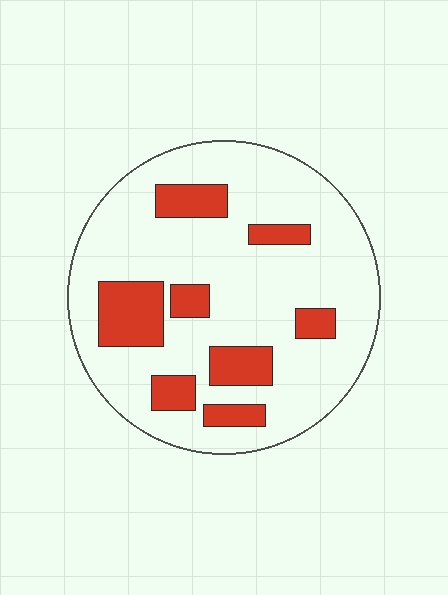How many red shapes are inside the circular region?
8.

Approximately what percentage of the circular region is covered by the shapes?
Approximately 20%.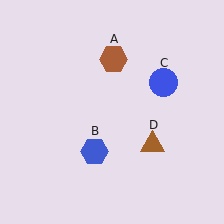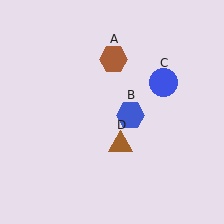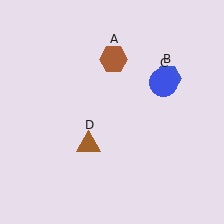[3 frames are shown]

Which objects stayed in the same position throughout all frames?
Brown hexagon (object A) and blue circle (object C) remained stationary.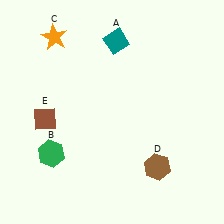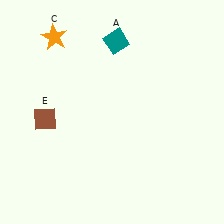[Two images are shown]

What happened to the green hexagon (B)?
The green hexagon (B) was removed in Image 2. It was in the bottom-left area of Image 1.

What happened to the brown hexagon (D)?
The brown hexagon (D) was removed in Image 2. It was in the bottom-right area of Image 1.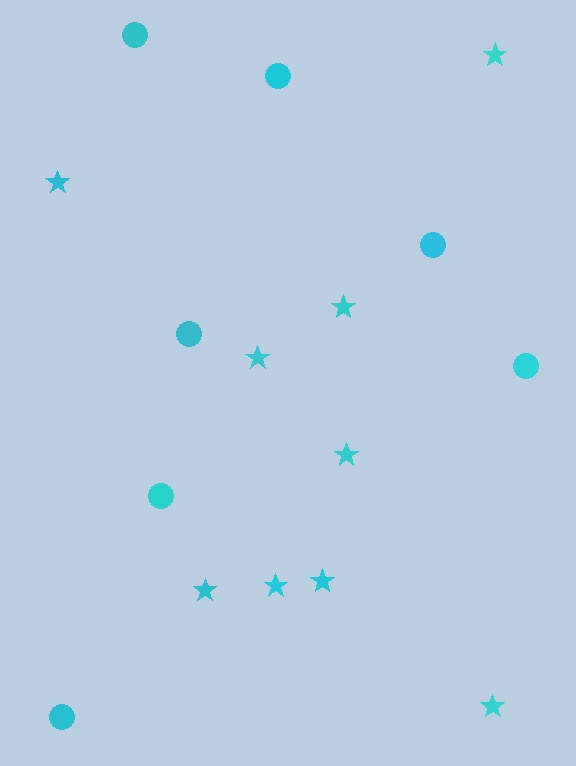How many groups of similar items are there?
There are 2 groups: one group of circles (7) and one group of stars (9).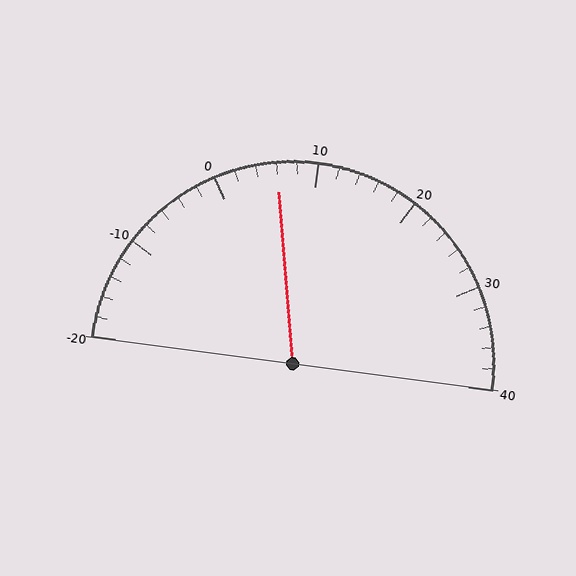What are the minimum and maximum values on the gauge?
The gauge ranges from -20 to 40.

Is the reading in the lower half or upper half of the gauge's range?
The reading is in the lower half of the range (-20 to 40).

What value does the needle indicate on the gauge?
The needle indicates approximately 6.